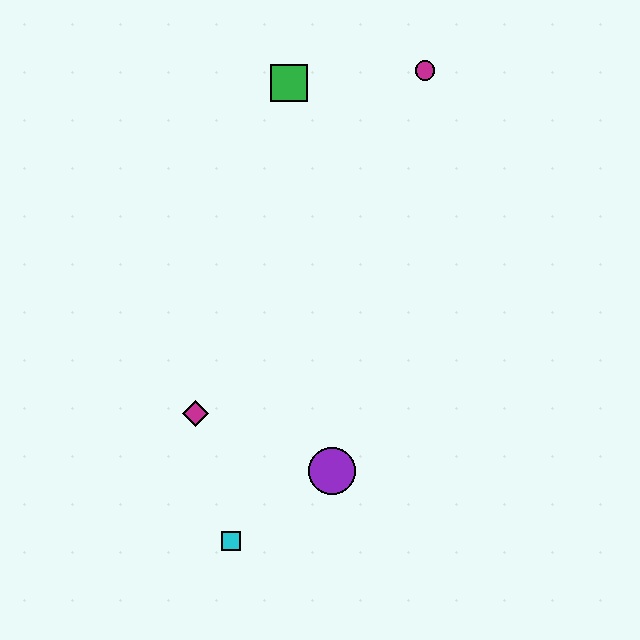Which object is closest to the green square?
The magenta circle is closest to the green square.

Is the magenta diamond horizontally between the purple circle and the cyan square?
No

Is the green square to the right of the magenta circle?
No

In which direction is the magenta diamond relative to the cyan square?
The magenta diamond is above the cyan square.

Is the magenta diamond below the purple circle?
No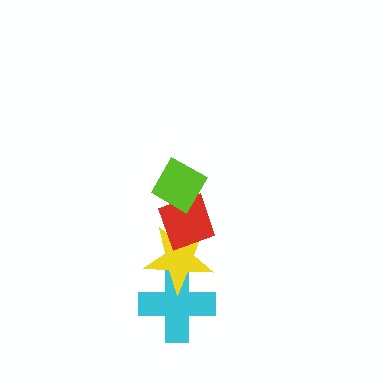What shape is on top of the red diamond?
The lime diamond is on top of the red diamond.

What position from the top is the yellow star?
The yellow star is 3rd from the top.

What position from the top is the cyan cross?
The cyan cross is 4th from the top.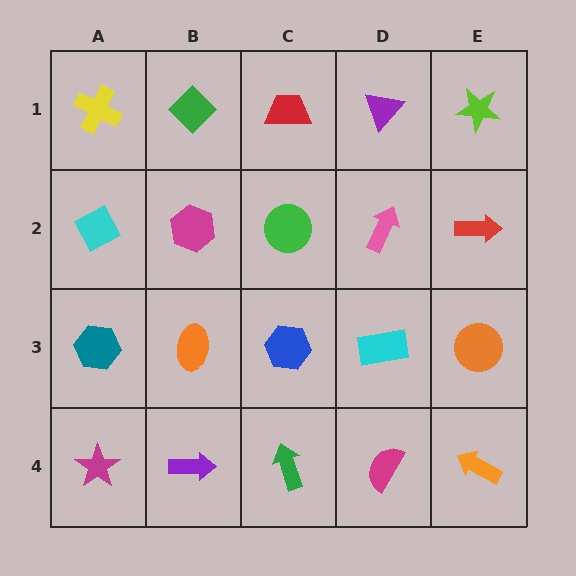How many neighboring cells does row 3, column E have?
3.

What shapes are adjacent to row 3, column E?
A red arrow (row 2, column E), an orange arrow (row 4, column E), a cyan rectangle (row 3, column D).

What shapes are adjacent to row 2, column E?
A lime star (row 1, column E), an orange circle (row 3, column E), a pink arrow (row 2, column D).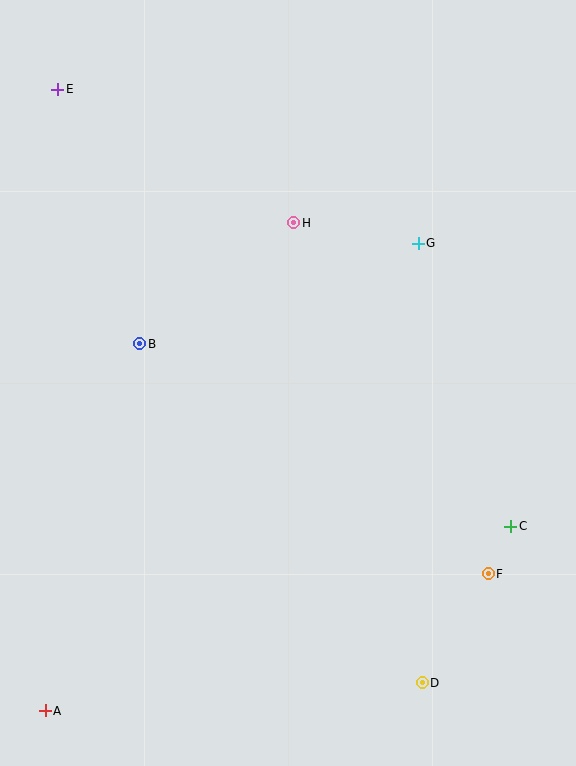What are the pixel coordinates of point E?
Point E is at (58, 89).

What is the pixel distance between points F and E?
The distance between F and E is 648 pixels.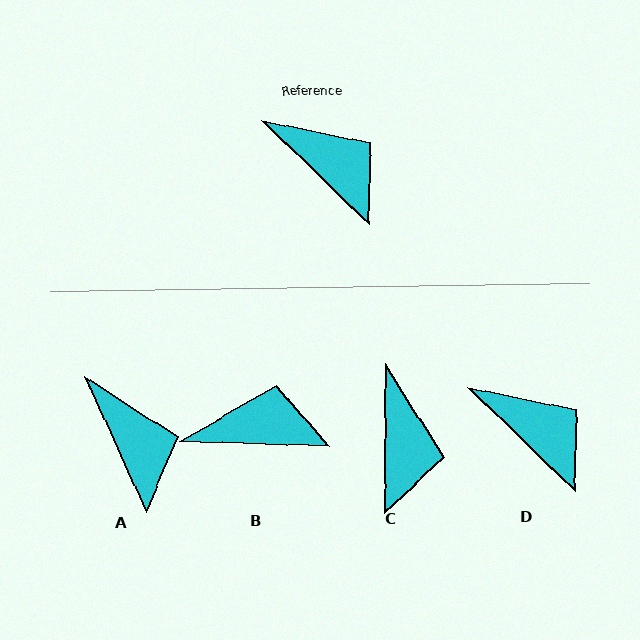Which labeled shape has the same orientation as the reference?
D.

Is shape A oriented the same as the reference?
No, it is off by about 22 degrees.